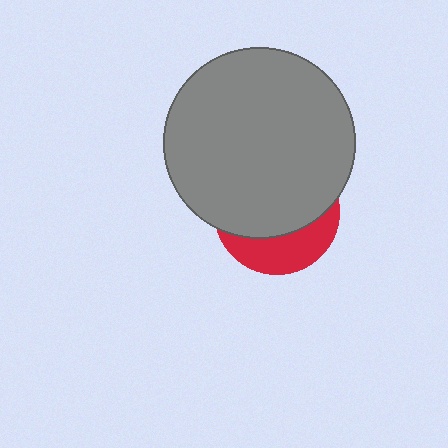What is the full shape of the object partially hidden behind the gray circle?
The partially hidden object is a red circle.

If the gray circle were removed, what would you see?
You would see the complete red circle.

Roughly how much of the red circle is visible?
A small part of it is visible (roughly 32%).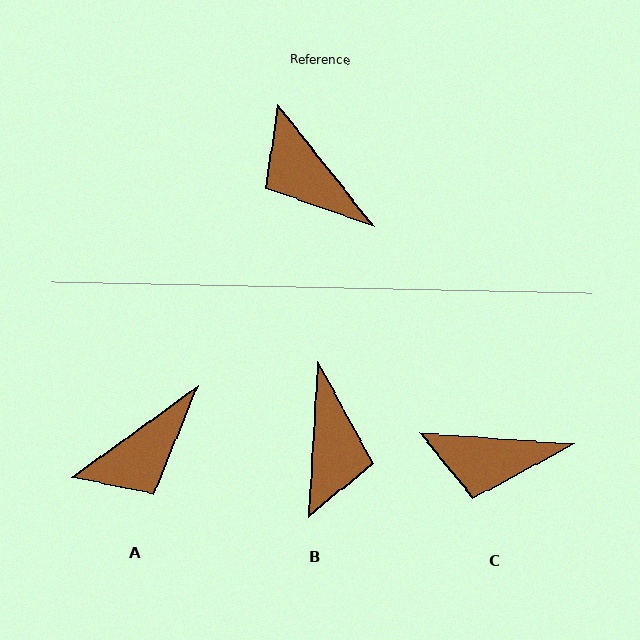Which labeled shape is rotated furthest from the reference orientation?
B, about 138 degrees away.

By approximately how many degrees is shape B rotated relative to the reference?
Approximately 138 degrees counter-clockwise.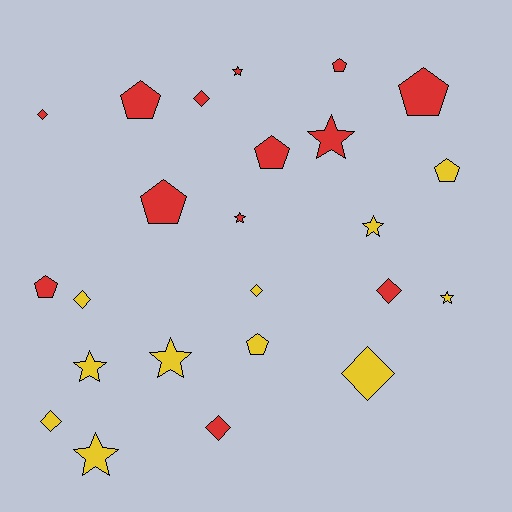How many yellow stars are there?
There are 5 yellow stars.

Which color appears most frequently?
Red, with 13 objects.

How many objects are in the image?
There are 24 objects.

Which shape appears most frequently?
Diamond, with 8 objects.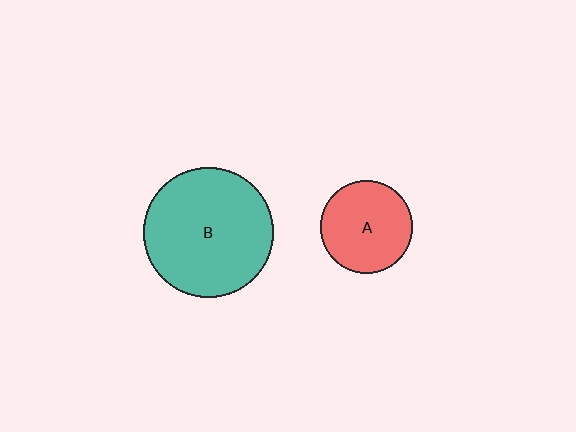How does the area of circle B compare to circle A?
Approximately 2.0 times.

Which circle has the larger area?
Circle B (teal).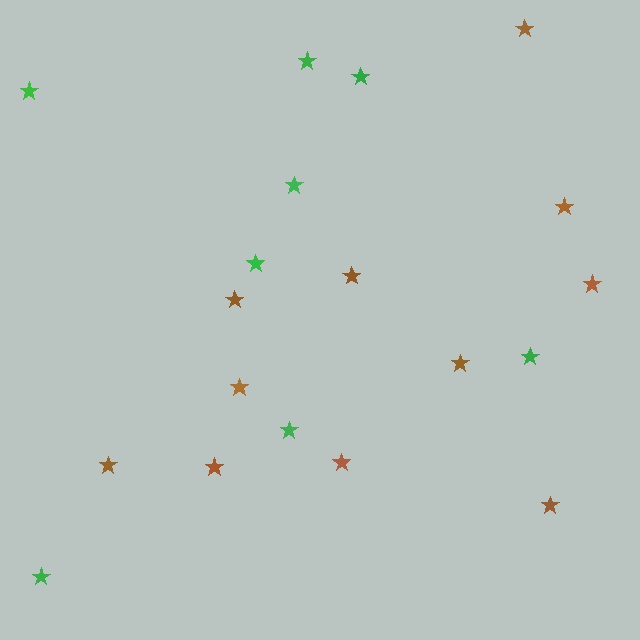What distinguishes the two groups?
There are 2 groups: one group of green stars (8) and one group of brown stars (11).